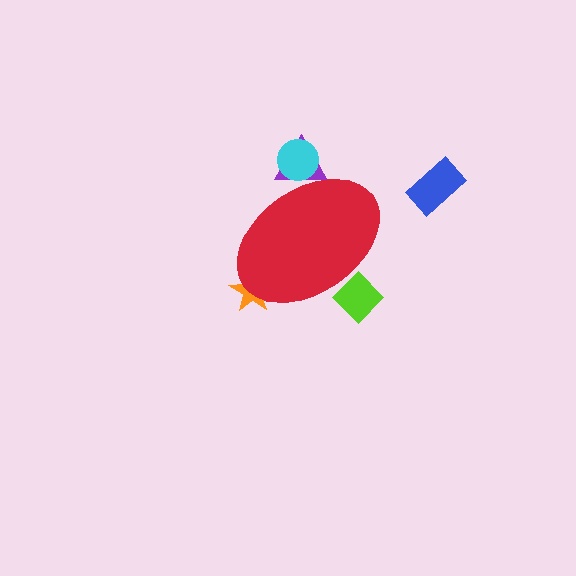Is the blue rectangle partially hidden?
No, the blue rectangle is fully visible.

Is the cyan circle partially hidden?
Yes, the cyan circle is partially hidden behind the red ellipse.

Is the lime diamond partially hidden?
Yes, the lime diamond is partially hidden behind the red ellipse.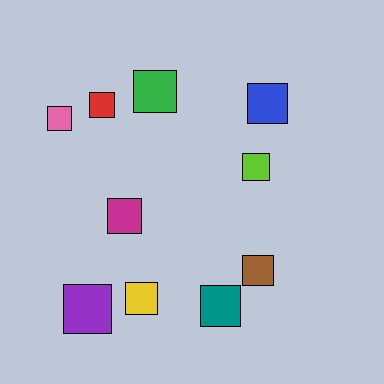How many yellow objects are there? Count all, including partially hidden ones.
There is 1 yellow object.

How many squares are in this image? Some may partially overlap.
There are 10 squares.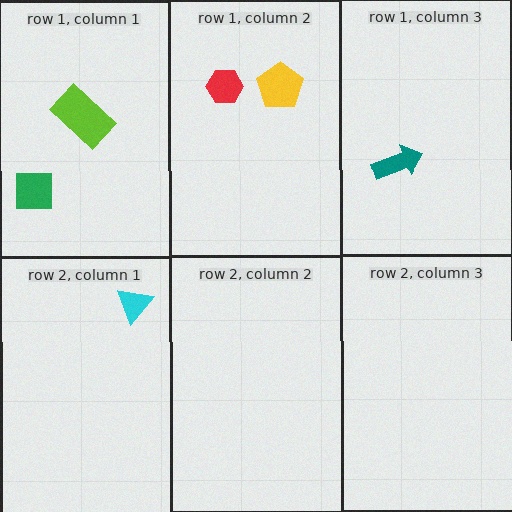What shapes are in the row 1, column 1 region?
The green square, the lime rectangle.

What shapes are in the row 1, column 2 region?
The yellow pentagon, the red hexagon.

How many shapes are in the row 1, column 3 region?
1.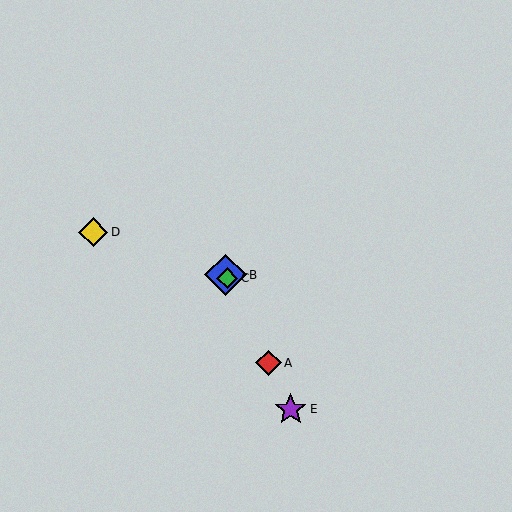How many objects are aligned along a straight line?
4 objects (A, B, C, E) are aligned along a straight line.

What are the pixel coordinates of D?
Object D is at (93, 232).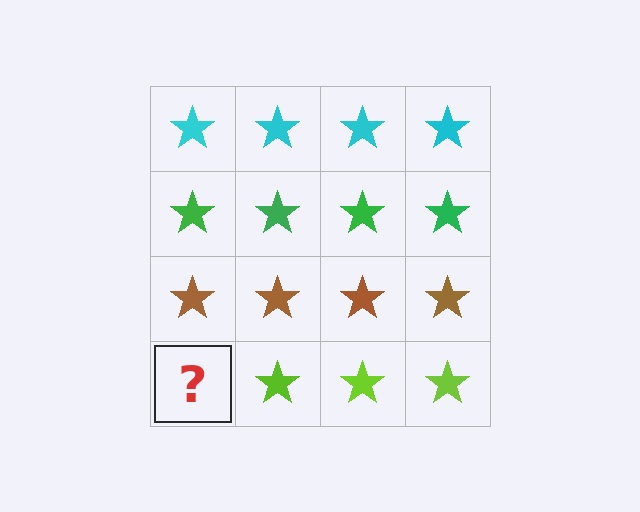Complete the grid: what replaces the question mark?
The question mark should be replaced with a lime star.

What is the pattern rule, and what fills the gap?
The rule is that each row has a consistent color. The gap should be filled with a lime star.